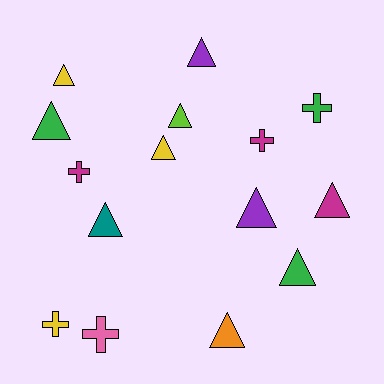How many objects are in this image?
There are 15 objects.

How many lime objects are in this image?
There is 1 lime object.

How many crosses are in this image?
There are 5 crosses.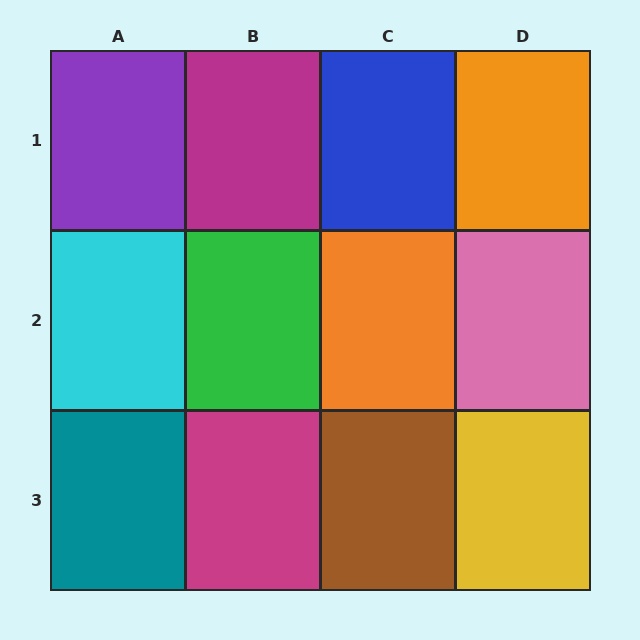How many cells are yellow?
1 cell is yellow.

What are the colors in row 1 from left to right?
Purple, magenta, blue, orange.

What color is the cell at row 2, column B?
Green.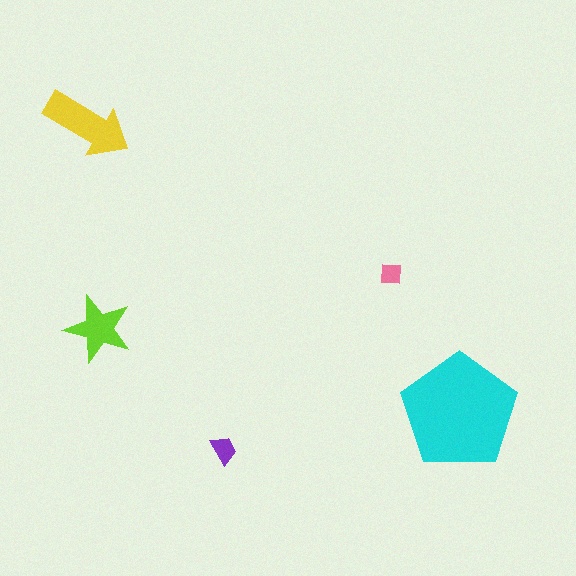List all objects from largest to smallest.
The cyan pentagon, the yellow arrow, the lime star, the purple trapezoid, the pink square.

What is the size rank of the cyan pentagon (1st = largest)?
1st.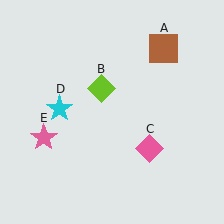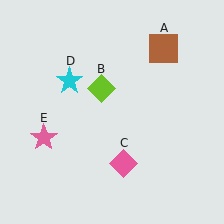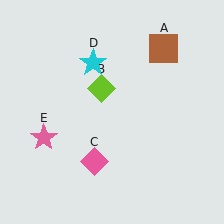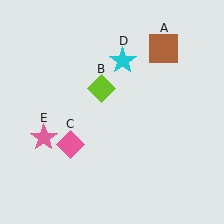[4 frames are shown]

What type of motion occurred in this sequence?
The pink diamond (object C), cyan star (object D) rotated clockwise around the center of the scene.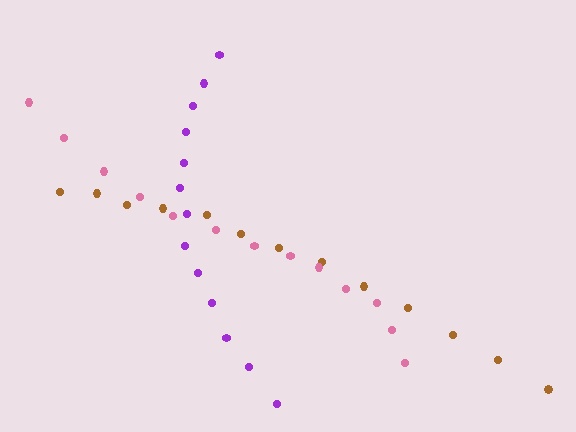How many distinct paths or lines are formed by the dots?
There are 3 distinct paths.